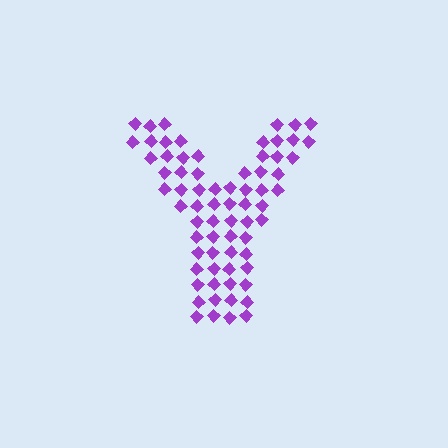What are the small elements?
The small elements are diamonds.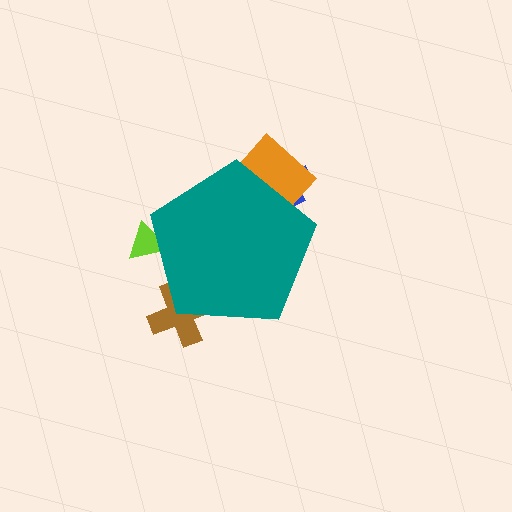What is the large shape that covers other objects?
A teal pentagon.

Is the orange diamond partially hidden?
Yes, the orange diamond is partially hidden behind the teal pentagon.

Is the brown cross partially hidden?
Yes, the brown cross is partially hidden behind the teal pentagon.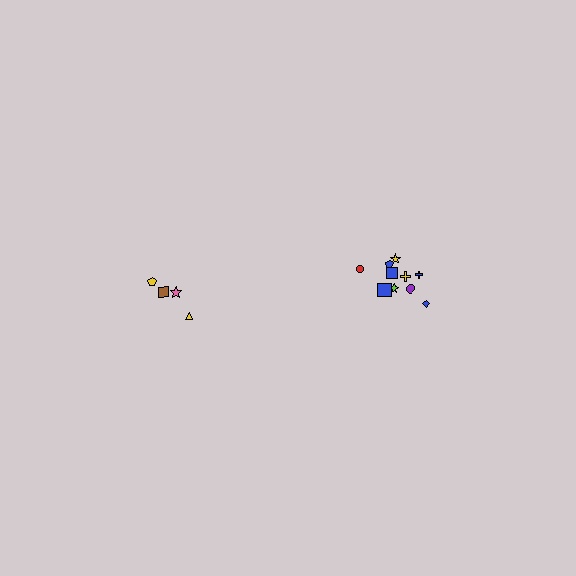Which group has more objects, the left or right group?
The right group.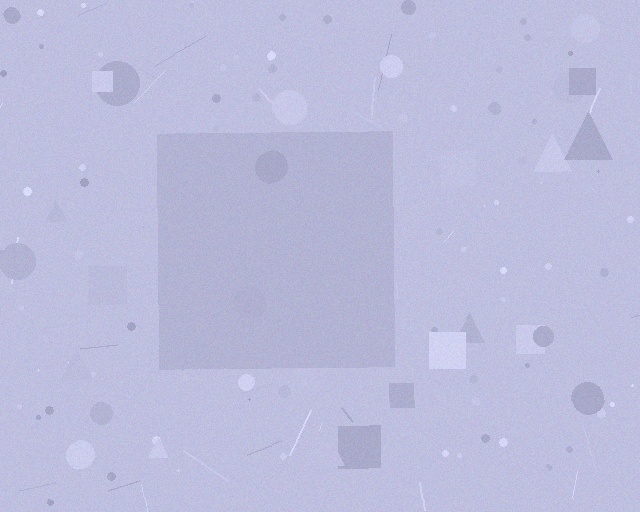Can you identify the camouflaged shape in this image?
The camouflaged shape is a square.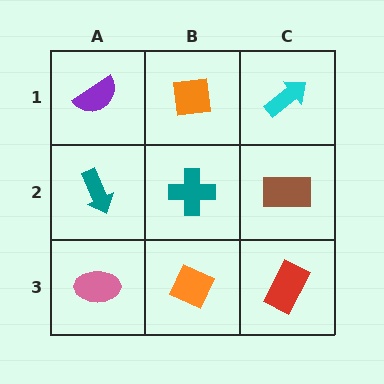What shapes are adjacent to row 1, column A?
A teal arrow (row 2, column A), an orange square (row 1, column B).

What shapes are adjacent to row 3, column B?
A teal cross (row 2, column B), a pink ellipse (row 3, column A), a red rectangle (row 3, column C).